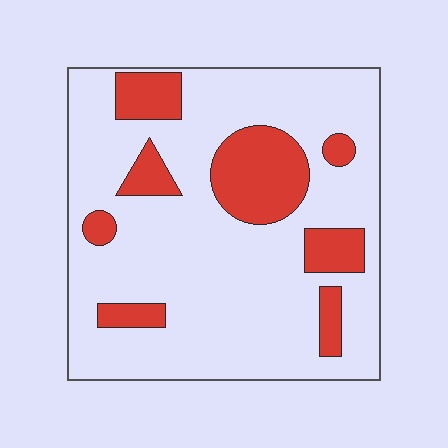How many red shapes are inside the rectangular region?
8.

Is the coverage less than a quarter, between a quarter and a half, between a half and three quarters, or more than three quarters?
Less than a quarter.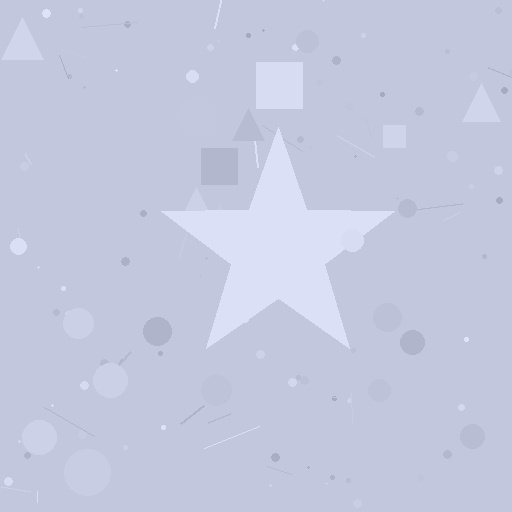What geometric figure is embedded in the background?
A star is embedded in the background.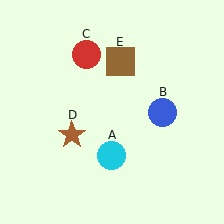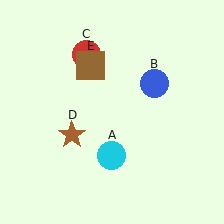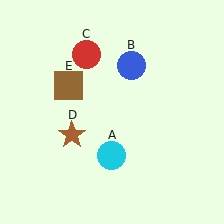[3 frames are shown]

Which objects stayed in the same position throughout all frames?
Cyan circle (object A) and red circle (object C) and brown star (object D) remained stationary.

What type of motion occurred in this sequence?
The blue circle (object B), brown square (object E) rotated counterclockwise around the center of the scene.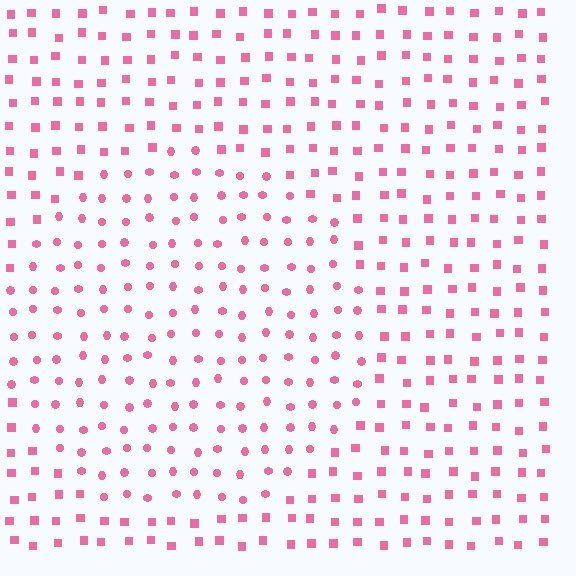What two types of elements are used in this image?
The image uses circles inside the circle region and squares outside it.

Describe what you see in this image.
The image is filled with small pink elements arranged in a uniform grid. A circle-shaped region contains circles, while the surrounding area contains squares. The boundary is defined purely by the change in element shape.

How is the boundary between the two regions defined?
The boundary is defined by a change in element shape: circles inside vs. squares outside. All elements share the same color and spacing.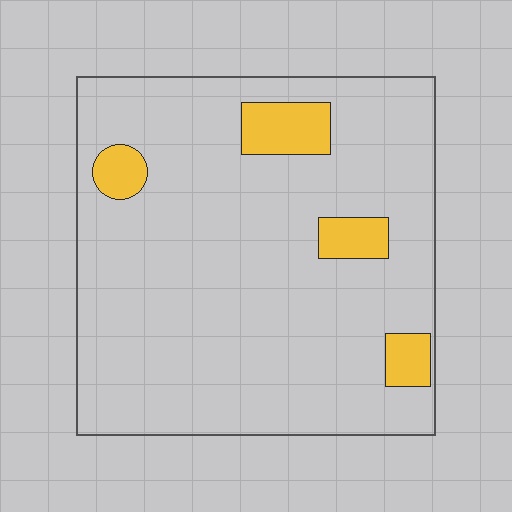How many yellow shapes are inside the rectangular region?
4.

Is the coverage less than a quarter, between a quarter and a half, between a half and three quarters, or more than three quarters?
Less than a quarter.